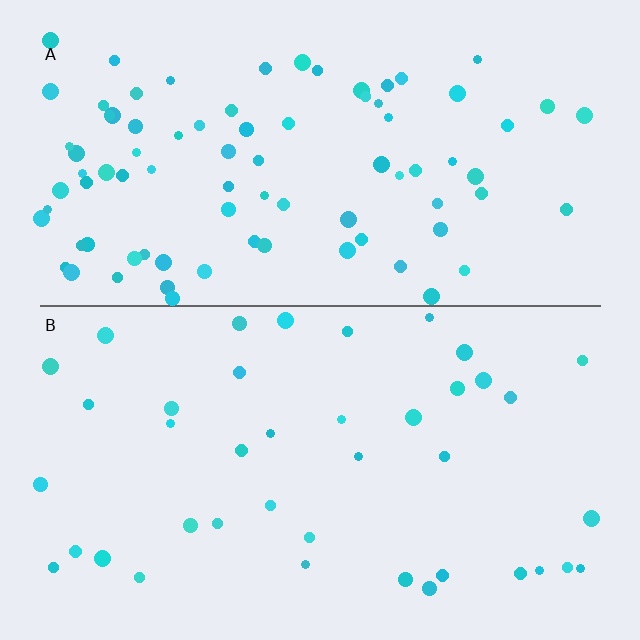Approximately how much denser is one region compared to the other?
Approximately 2.1× — region A over region B.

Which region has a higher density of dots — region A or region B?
A (the top).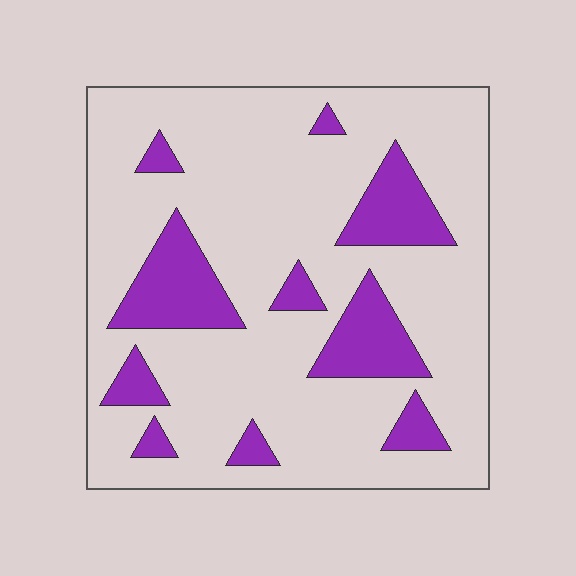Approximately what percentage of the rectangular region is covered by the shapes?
Approximately 20%.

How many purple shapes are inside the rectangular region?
10.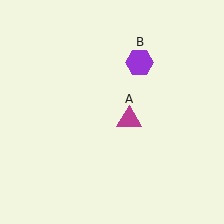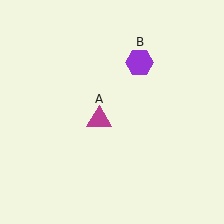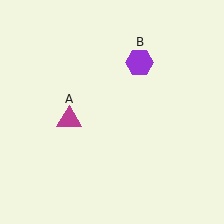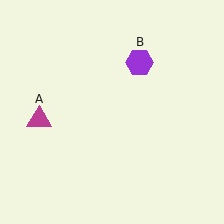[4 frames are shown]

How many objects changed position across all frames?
1 object changed position: magenta triangle (object A).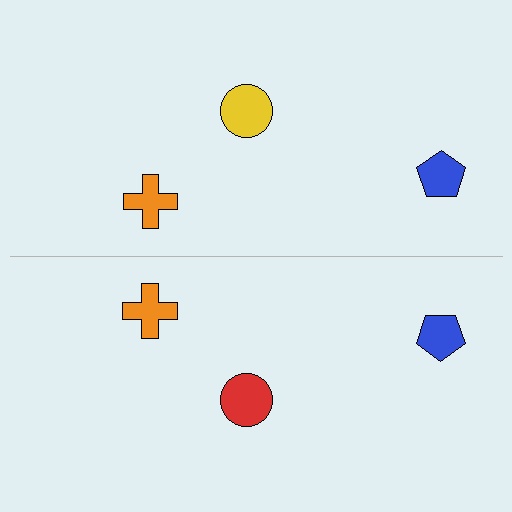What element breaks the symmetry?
The red circle on the bottom side breaks the symmetry — its mirror counterpart is yellow.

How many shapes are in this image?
There are 6 shapes in this image.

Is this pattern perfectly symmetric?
No, the pattern is not perfectly symmetric. The red circle on the bottom side breaks the symmetry — its mirror counterpart is yellow.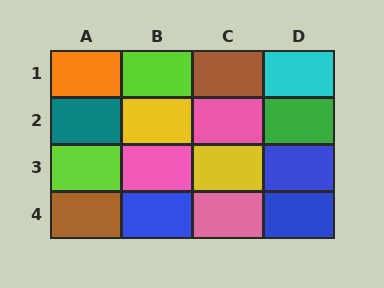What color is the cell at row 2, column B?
Yellow.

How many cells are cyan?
1 cell is cyan.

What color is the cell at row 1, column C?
Brown.